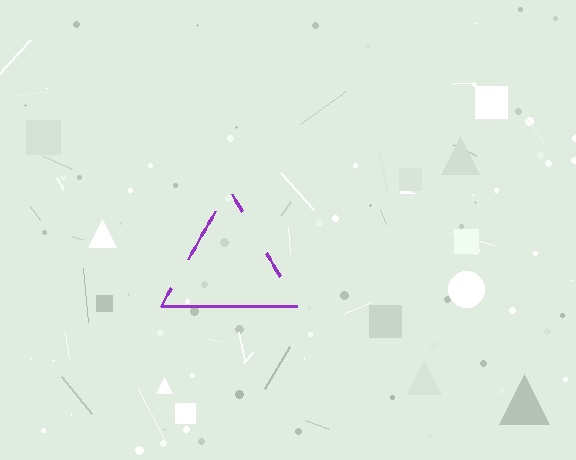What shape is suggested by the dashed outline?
The dashed outline suggests a triangle.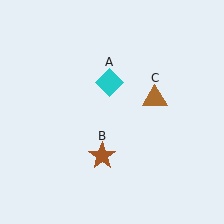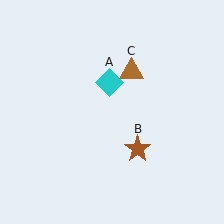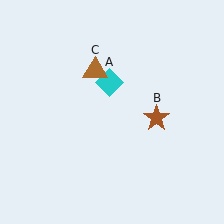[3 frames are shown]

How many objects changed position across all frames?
2 objects changed position: brown star (object B), brown triangle (object C).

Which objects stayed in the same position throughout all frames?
Cyan diamond (object A) remained stationary.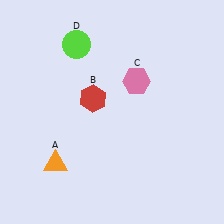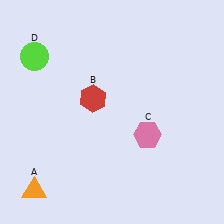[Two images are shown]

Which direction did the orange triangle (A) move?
The orange triangle (A) moved down.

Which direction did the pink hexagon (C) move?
The pink hexagon (C) moved down.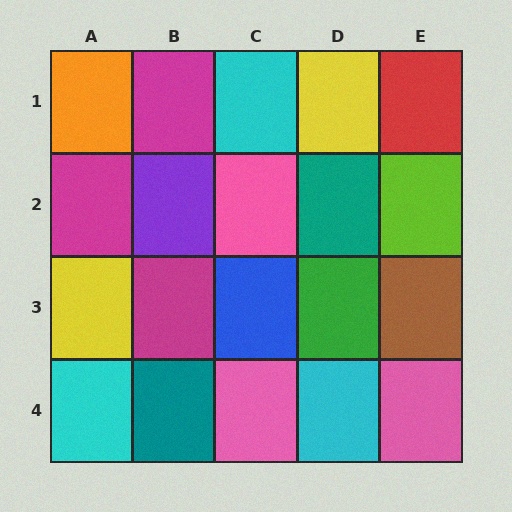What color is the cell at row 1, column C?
Cyan.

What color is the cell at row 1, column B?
Magenta.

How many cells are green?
1 cell is green.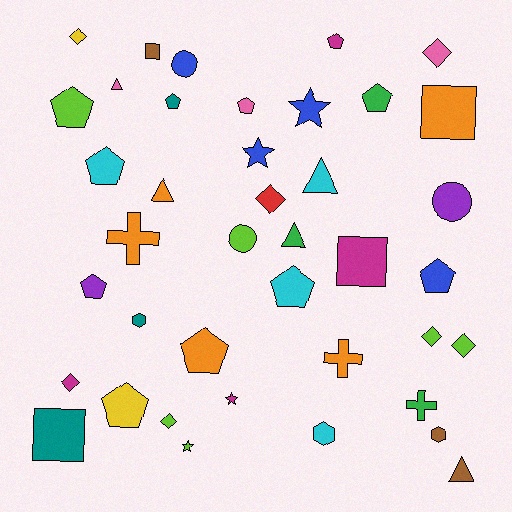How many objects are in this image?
There are 40 objects.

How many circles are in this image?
There are 3 circles.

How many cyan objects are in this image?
There are 4 cyan objects.